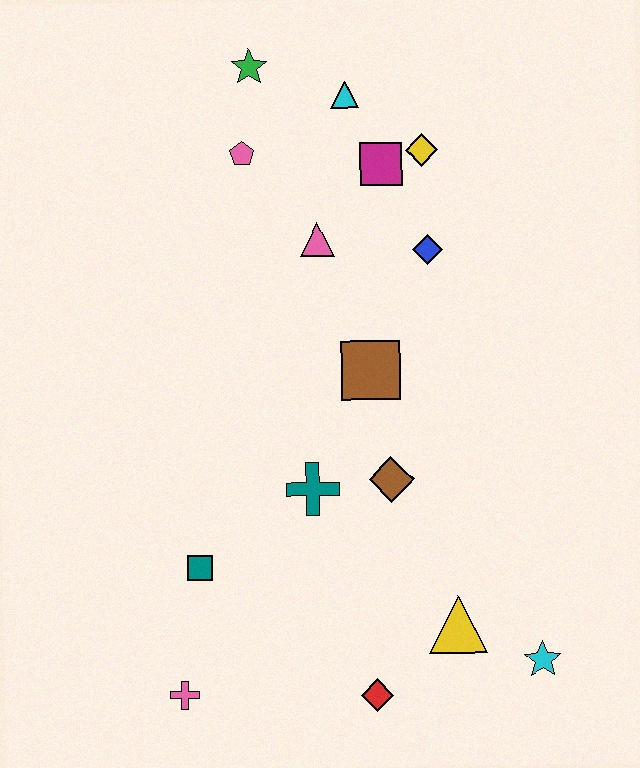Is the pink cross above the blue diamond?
No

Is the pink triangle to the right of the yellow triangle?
No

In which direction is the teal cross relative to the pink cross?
The teal cross is above the pink cross.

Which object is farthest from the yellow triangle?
The green star is farthest from the yellow triangle.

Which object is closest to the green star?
The pink pentagon is closest to the green star.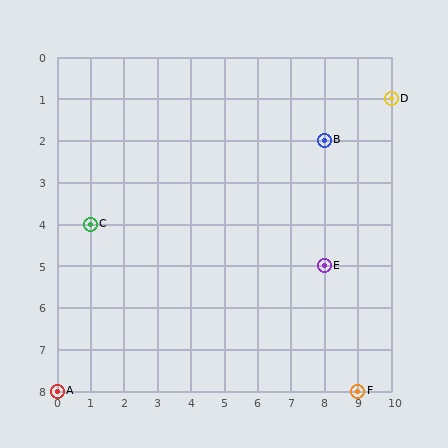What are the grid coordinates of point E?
Point E is at grid coordinates (8, 5).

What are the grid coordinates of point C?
Point C is at grid coordinates (1, 4).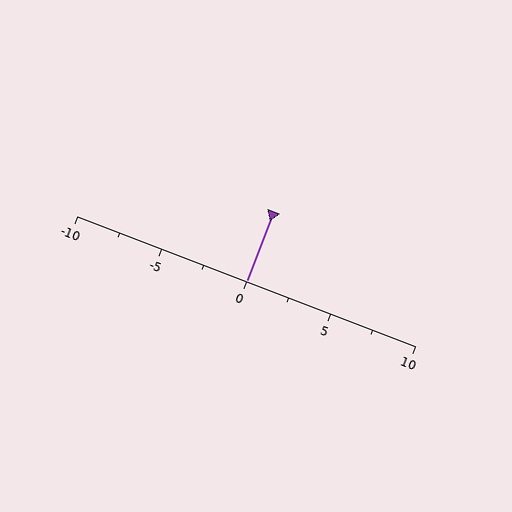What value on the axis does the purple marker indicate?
The marker indicates approximately 0.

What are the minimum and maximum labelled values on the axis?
The axis runs from -10 to 10.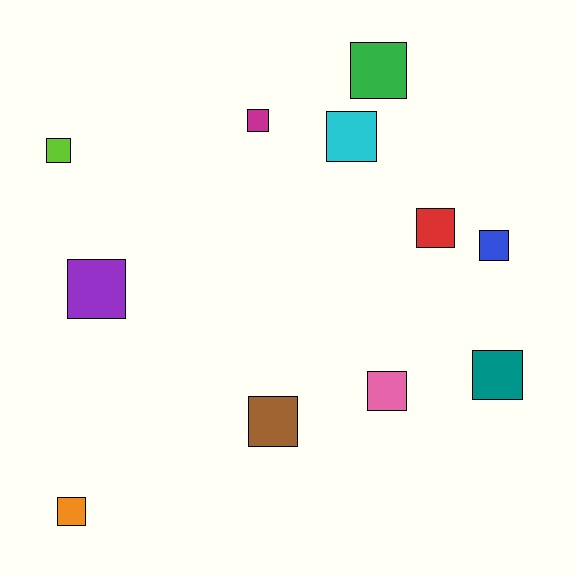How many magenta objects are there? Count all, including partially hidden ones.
There is 1 magenta object.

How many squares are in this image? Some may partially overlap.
There are 11 squares.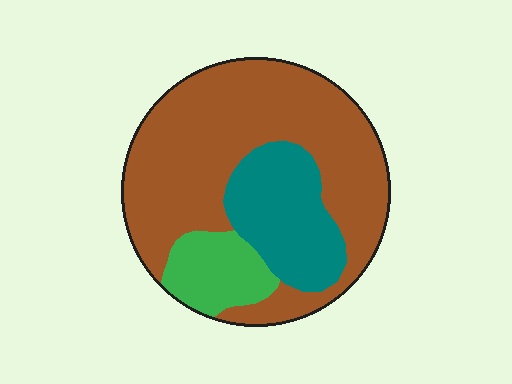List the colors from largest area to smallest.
From largest to smallest: brown, teal, green.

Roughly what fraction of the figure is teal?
Teal covers roughly 20% of the figure.